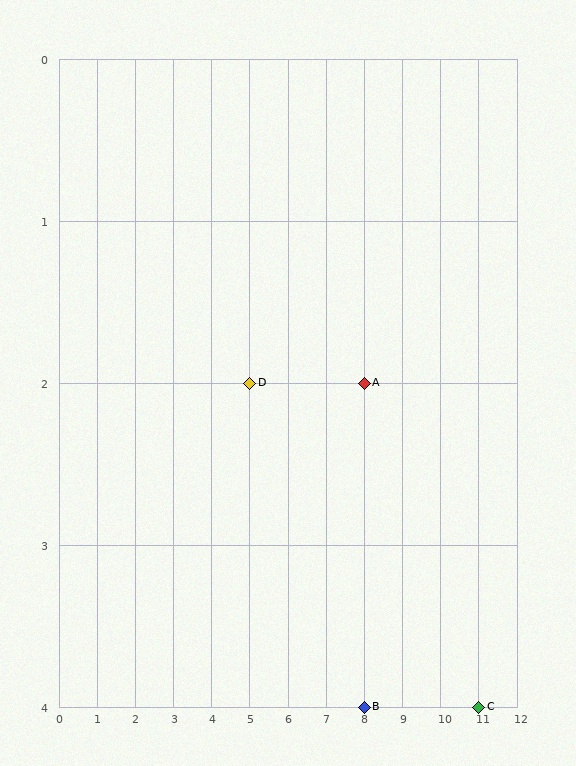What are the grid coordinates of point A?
Point A is at grid coordinates (8, 2).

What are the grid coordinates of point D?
Point D is at grid coordinates (5, 2).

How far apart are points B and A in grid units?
Points B and A are 2 rows apart.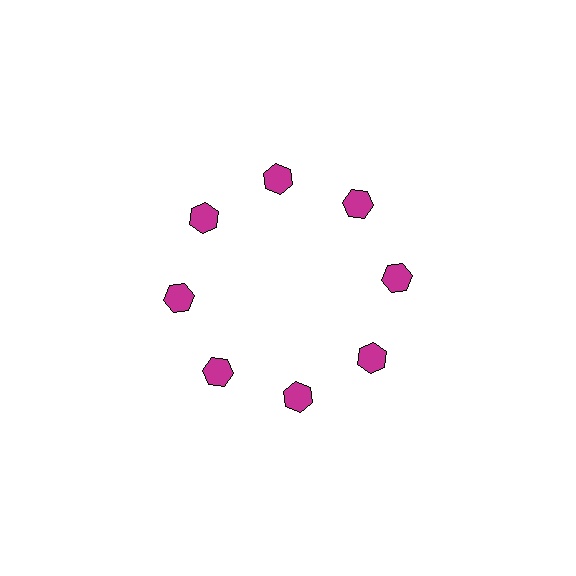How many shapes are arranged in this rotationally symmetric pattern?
There are 8 shapes, arranged in 8 groups of 1.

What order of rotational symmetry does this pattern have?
This pattern has 8-fold rotational symmetry.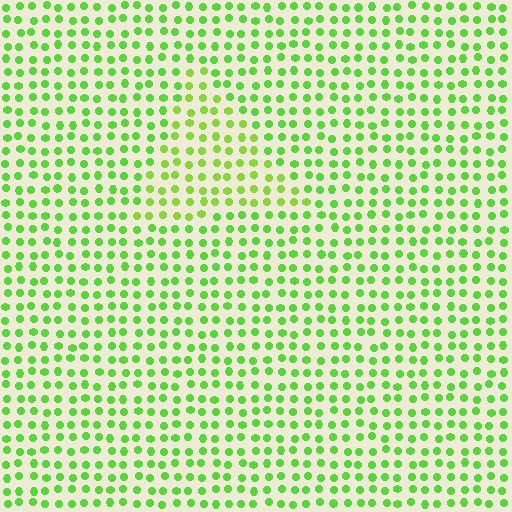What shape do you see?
I see a triangle.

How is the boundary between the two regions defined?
The boundary is defined purely by a slight shift in hue (about 20 degrees). Spacing, size, and orientation are identical on both sides.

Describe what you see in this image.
The image is filled with small lime elements in a uniform arrangement. A triangle-shaped region is visible where the elements are tinted to a slightly different hue, forming a subtle color boundary.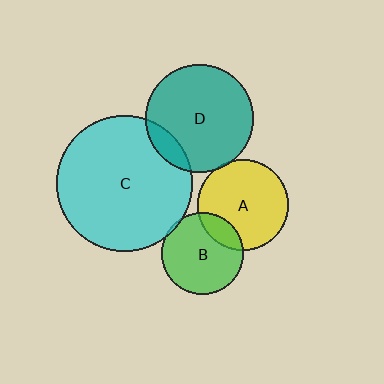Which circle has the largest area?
Circle C (cyan).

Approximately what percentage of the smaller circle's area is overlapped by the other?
Approximately 5%.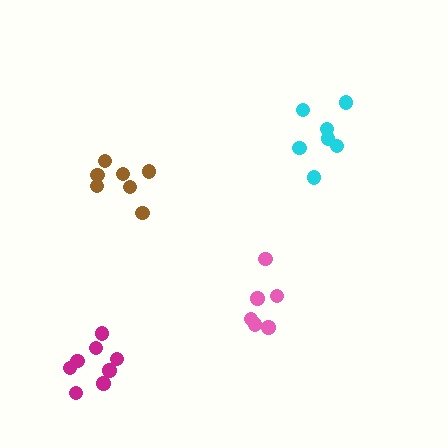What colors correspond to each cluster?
The clusters are colored: pink, cyan, magenta, brown.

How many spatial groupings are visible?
There are 4 spatial groupings.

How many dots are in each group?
Group 1: 6 dots, Group 2: 7 dots, Group 3: 8 dots, Group 4: 7 dots (28 total).